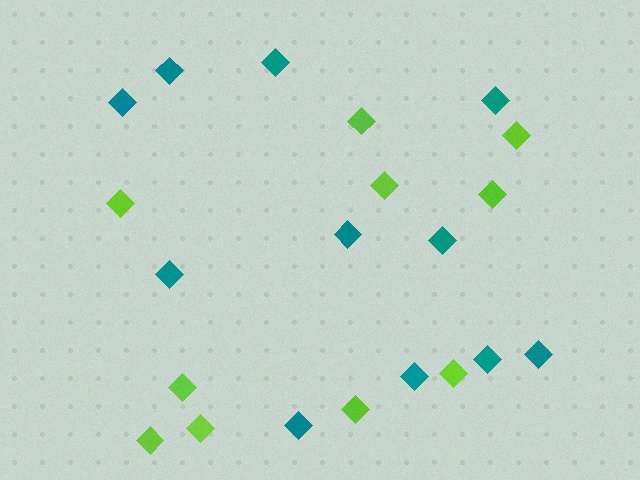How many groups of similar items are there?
There are 2 groups: one group of lime diamonds (10) and one group of teal diamonds (11).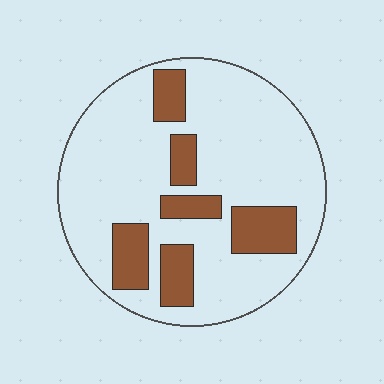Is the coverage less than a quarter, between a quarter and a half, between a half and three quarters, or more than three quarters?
Less than a quarter.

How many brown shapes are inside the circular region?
6.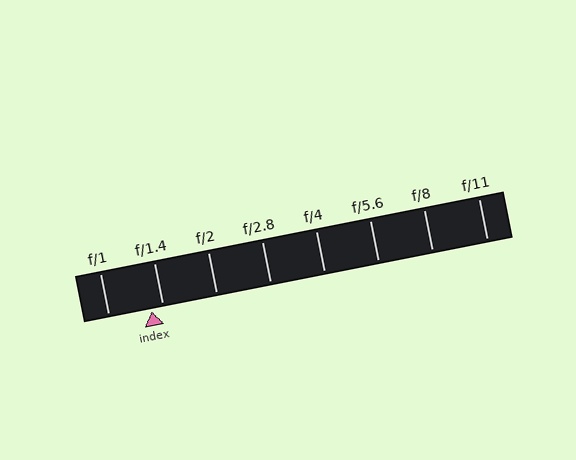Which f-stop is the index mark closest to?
The index mark is closest to f/1.4.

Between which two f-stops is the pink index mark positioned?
The index mark is between f/1 and f/1.4.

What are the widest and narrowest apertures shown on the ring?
The widest aperture shown is f/1 and the narrowest is f/11.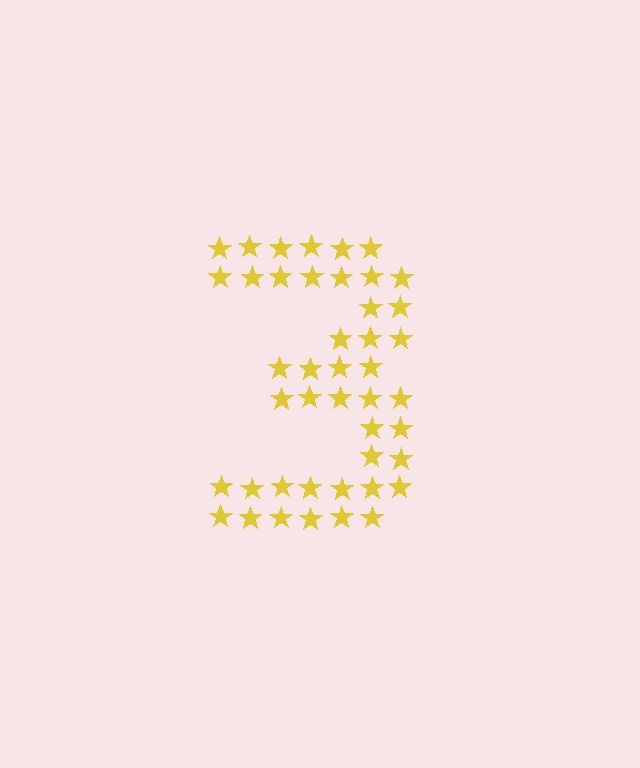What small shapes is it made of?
It is made of small stars.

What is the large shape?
The large shape is the digit 3.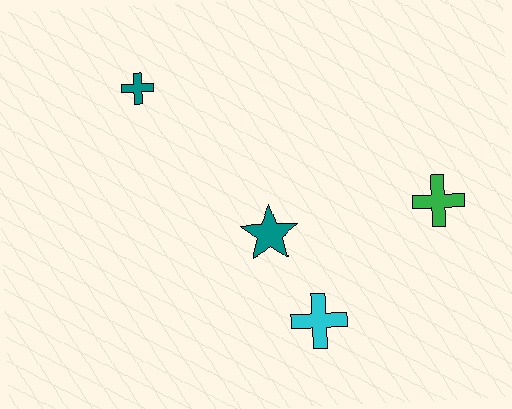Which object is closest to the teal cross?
The teal star is closest to the teal cross.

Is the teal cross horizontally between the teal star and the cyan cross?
No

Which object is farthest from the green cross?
The teal cross is farthest from the green cross.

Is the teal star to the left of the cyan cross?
Yes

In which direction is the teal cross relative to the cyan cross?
The teal cross is above the cyan cross.